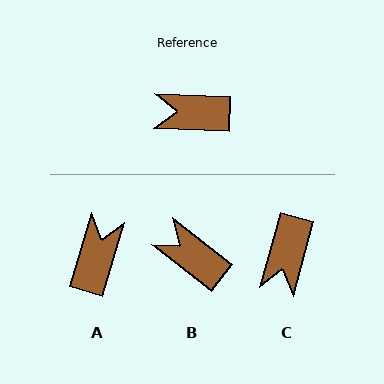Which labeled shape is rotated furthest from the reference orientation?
A, about 105 degrees away.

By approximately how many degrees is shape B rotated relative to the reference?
Approximately 36 degrees clockwise.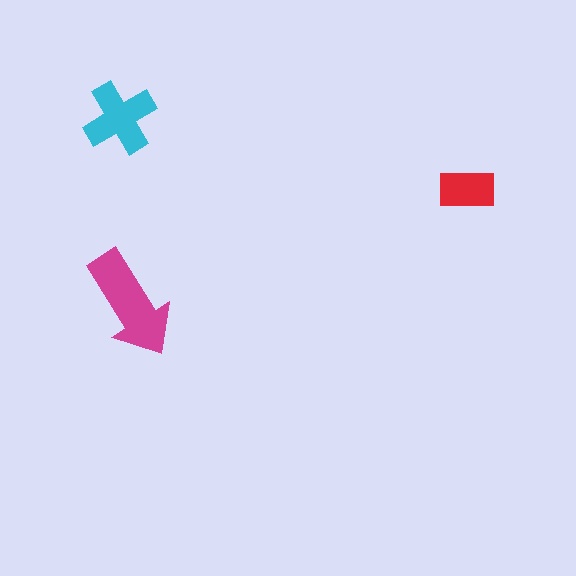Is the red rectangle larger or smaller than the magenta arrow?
Smaller.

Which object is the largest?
The magenta arrow.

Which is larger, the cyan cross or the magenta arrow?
The magenta arrow.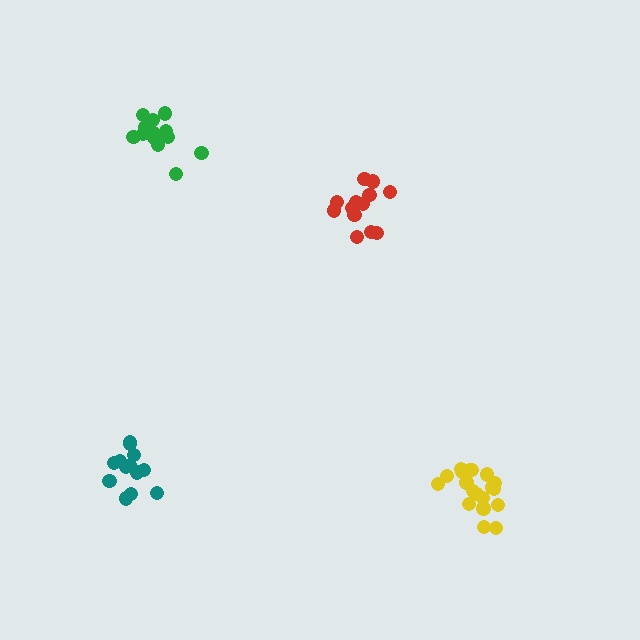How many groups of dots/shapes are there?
There are 4 groups.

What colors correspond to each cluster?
The clusters are colored: yellow, red, teal, green.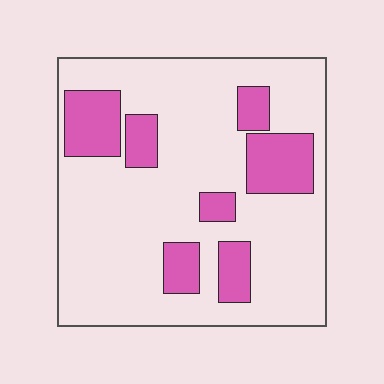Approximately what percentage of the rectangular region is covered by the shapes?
Approximately 20%.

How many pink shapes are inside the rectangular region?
7.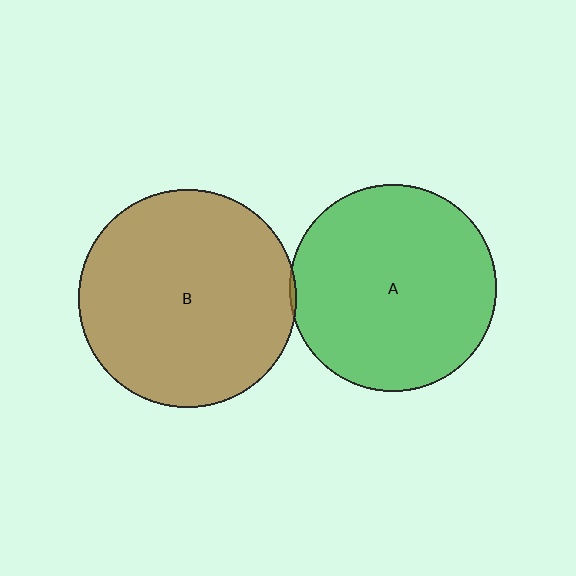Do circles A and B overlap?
Yes.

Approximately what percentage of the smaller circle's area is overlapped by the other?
Approximately 5%.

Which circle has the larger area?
Circle B (brown).